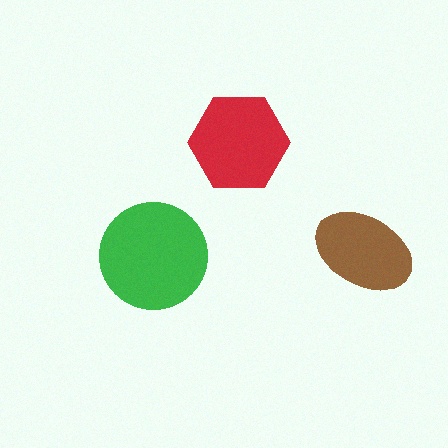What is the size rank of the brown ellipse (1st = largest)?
3rd.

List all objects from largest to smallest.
The green circle, the red hexagon, the brown ellipse.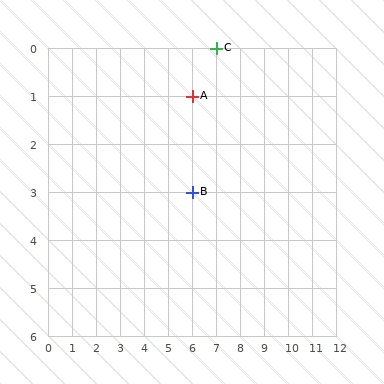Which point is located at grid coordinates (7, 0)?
Point C is at (7, 0).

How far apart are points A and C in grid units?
Points A and C are 1 column and 1 row apart (about 1.4 grid units diagonally).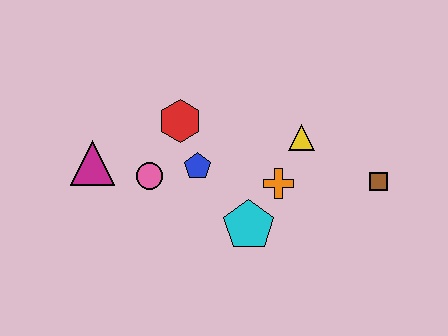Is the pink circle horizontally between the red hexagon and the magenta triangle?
Yes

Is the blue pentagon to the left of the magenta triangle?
No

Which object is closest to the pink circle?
The blue pentagon is closest to the pink circle.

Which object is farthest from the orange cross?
The magenta triangle is farthest from the orange cross.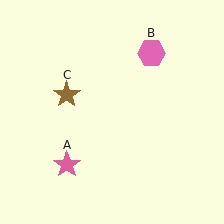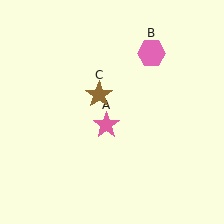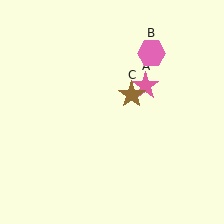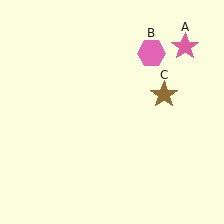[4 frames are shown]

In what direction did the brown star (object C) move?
The brown star (object C) moved right.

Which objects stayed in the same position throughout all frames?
Pink hexagon (object B) remained stationary.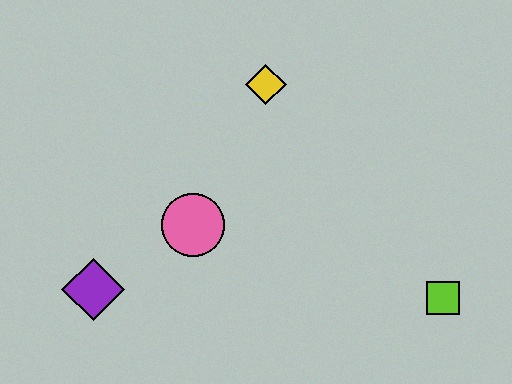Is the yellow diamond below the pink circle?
No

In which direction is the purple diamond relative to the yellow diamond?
The purple diamond is below the yellow diamond.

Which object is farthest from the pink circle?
The lime square is farthest from the pink circle.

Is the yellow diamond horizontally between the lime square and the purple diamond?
Yes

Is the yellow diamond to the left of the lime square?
Yes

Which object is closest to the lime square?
The pink circle is closest to the lime square.